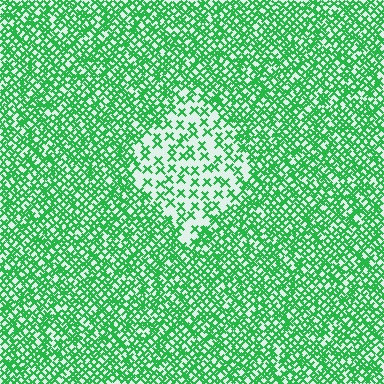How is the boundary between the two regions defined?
The boundary is defined by a change in element density (approximately 2.4x ratio). All elements are the same color, size, and shape.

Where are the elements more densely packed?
The elements are more densely packed outside the diamond boundary.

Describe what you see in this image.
The image contains small green elements arranged at two different densities. A diamond-shaped region is visible where the elements are less densely packed than the surrounding area.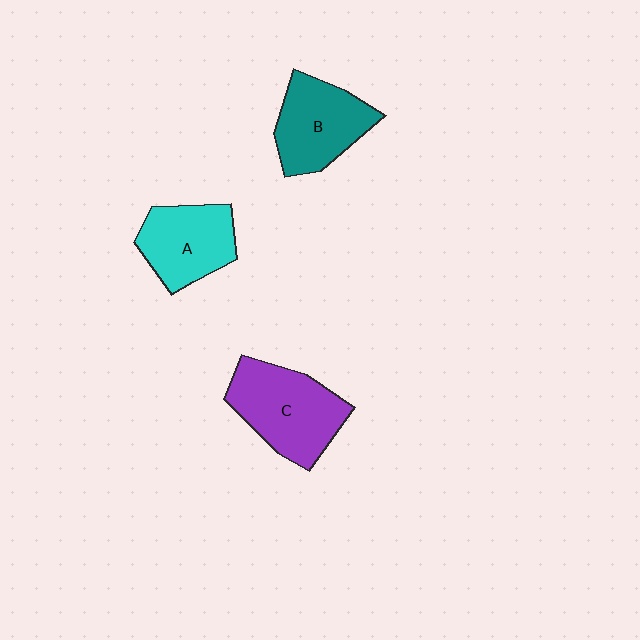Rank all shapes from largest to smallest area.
From largest to smallest: C (purple), B (teal), A (cyan).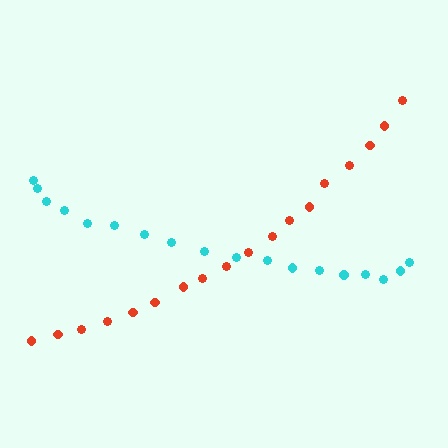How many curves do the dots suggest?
There are 2 distinct paths.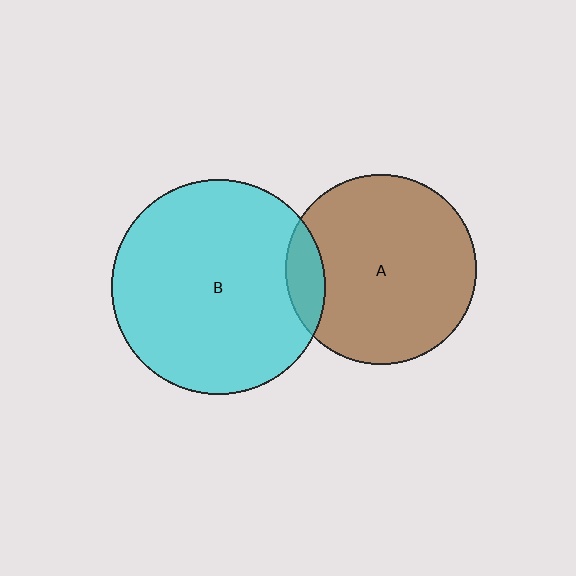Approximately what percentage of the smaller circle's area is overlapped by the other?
Approximately 10%.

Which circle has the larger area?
Circle B (cyan).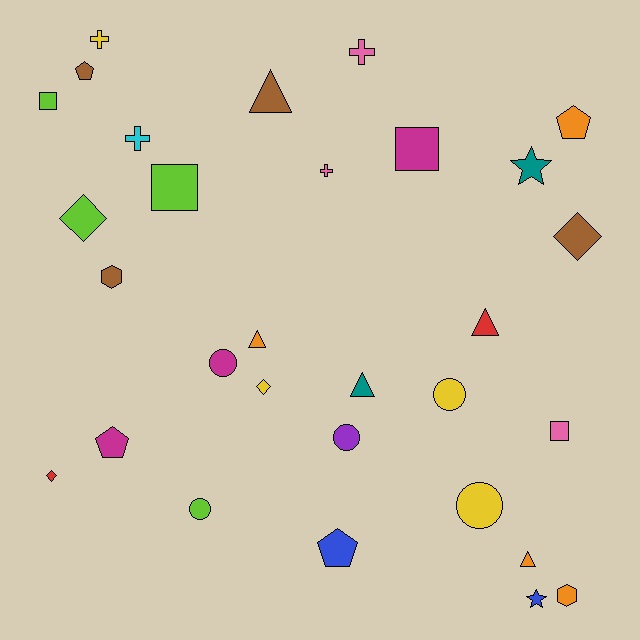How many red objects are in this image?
There are 2 red objects.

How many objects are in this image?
There are 30 objects.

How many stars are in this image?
There are 2 stars.